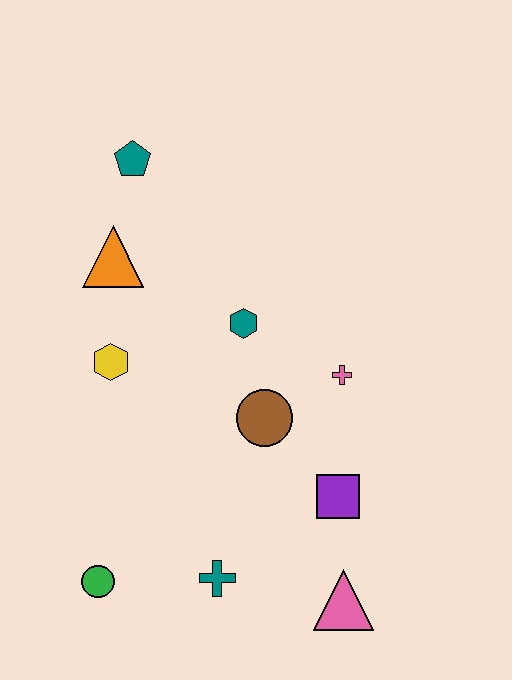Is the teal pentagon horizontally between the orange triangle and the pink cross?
Yes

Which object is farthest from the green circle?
The teal pentagon is farthest from the green circle.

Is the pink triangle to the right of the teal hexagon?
Yes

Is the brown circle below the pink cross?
Yes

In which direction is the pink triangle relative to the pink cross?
The pink triangle is below the pink cross.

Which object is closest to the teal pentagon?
The orange triangle is closest to the teal pentagon.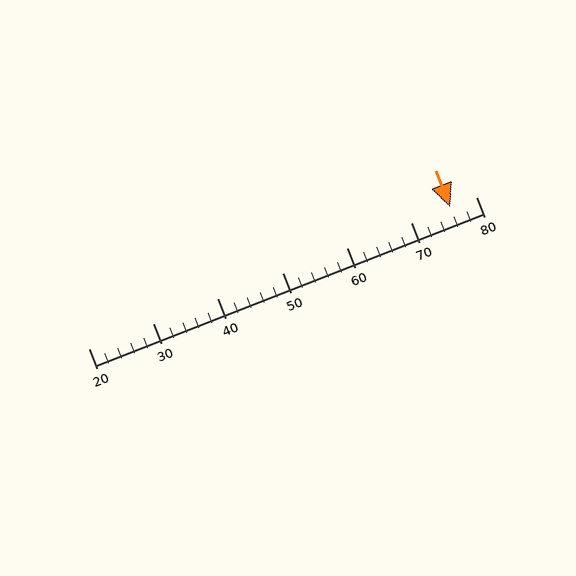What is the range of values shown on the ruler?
The ruler shows values from 20 to 80.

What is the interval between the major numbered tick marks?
The major tick marks are spaced 10 units apart.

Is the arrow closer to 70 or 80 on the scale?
The arrow is closer to 80.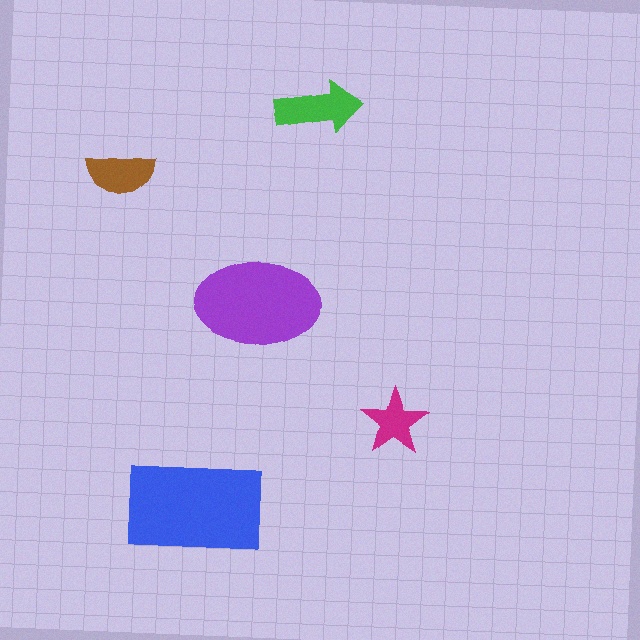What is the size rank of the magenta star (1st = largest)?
5th.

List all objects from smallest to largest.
The magenta star, the brown semicircle, the green arrow, the purple ellipse, the blue rectangle.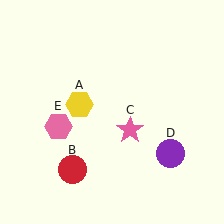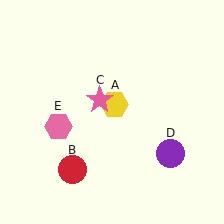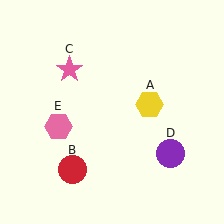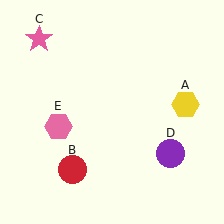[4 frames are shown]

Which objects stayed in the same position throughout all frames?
Red circle (object B) and purple circle (object D) and pink hexagon (object E) remained stationary.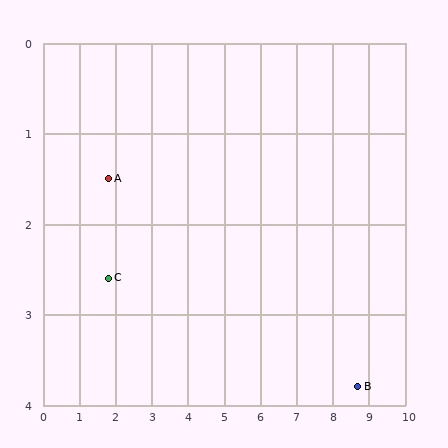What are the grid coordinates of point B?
Point B is at approximately (8.7, 3.8).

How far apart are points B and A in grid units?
Points B and A are about 7.3 grid units apart.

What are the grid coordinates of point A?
Point A is at approximately (1.8, 1.5).